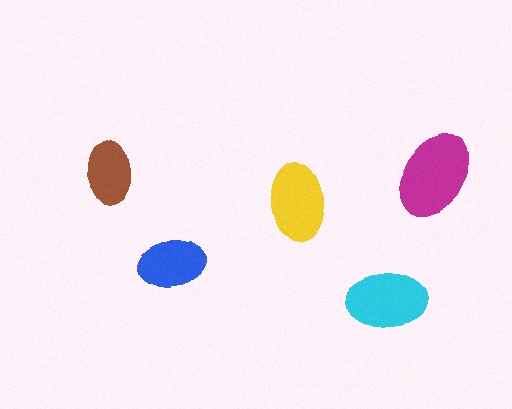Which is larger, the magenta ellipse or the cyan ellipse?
The magenta one.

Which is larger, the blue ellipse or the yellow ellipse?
The yellow one.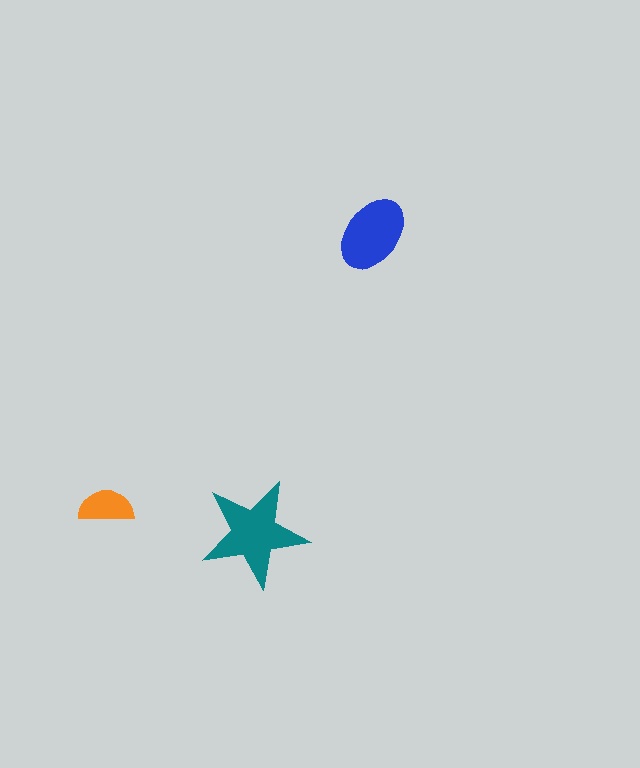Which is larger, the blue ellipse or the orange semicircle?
The blue ellipse.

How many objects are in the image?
There are 3 objects in the image.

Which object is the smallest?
The orange semicircle.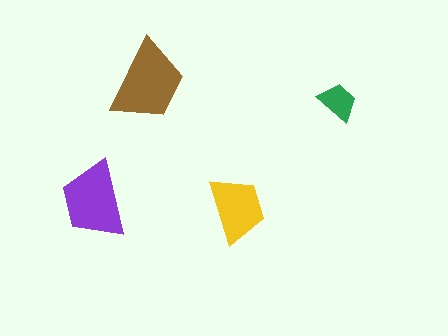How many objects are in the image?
There are 4 objects in the image.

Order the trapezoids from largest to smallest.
the brown one, the purple one, the yellow one, the green one.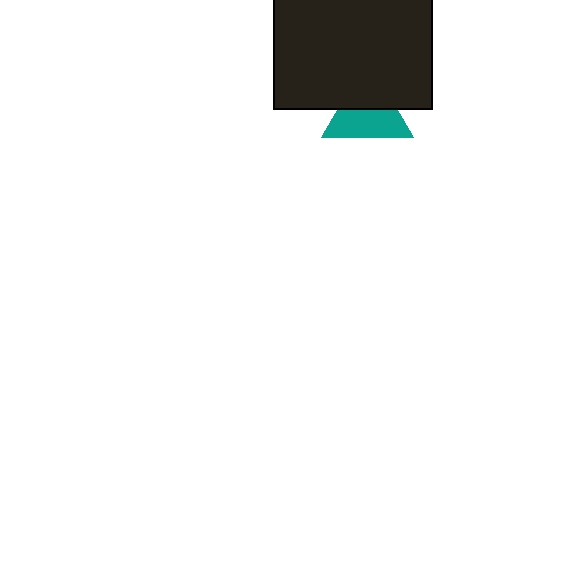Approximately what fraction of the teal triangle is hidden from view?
Roughly 42% of the teal triangle is hidden behind the black rectangle.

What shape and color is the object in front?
The object in front is a black rectangle.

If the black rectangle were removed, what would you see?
You would see the complete teal triangle.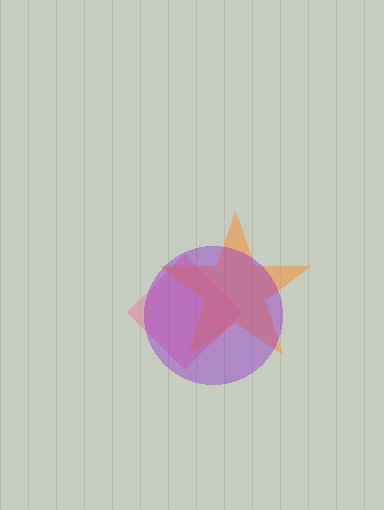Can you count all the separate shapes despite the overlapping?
Yes, there are 3 separate shapes.